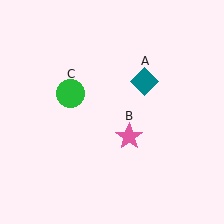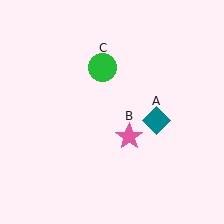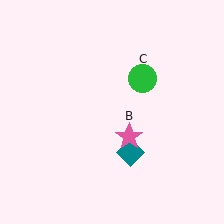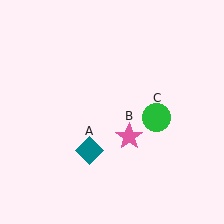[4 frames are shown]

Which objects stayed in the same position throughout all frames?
Pink star (object B) remained stationary.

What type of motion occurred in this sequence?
The teal diamond (object A), green circle (object C) rotated clockwise around the center of the scene.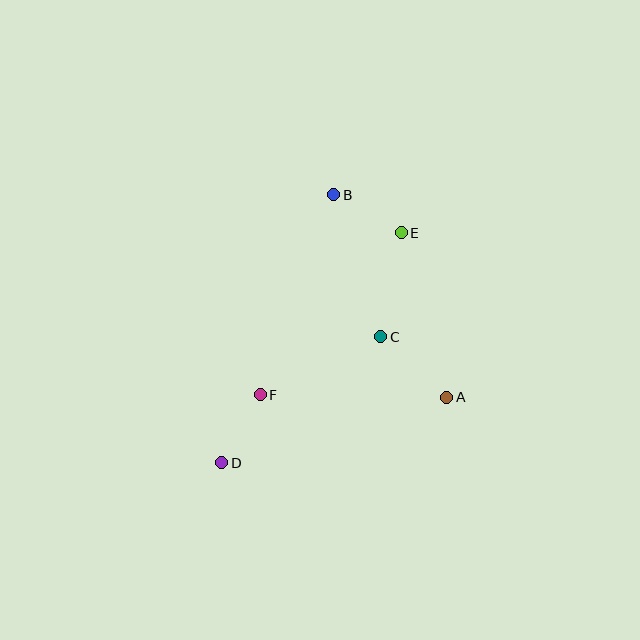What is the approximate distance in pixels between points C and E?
The distance between C and E is approximately 106 pixels.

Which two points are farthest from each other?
Points D and E are farthest from each other.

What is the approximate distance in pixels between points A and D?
The distance between A and D is approximately 234 pixels.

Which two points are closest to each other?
Points B and E are closest to each other.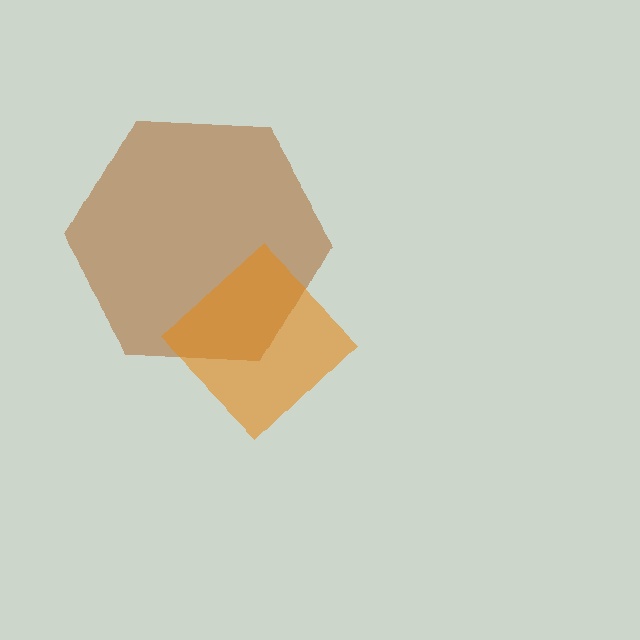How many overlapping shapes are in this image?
There are 2 overlapping shapes in the image.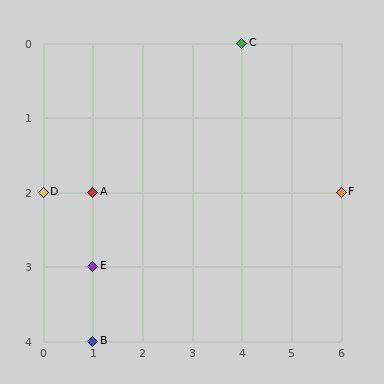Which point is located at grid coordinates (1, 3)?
Point E is at (1, 3).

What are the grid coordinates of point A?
Point A is at grid coordinates (1, 2).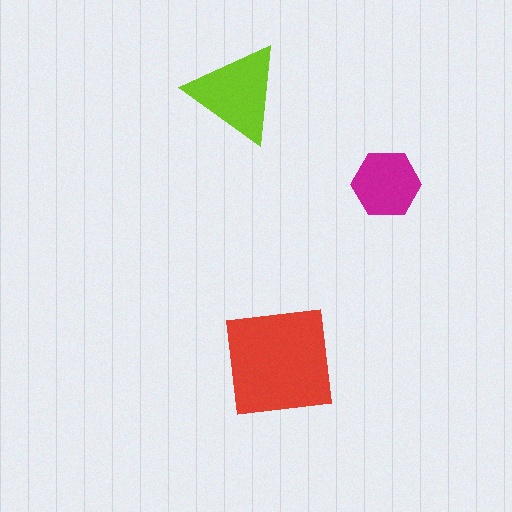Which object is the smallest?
The magenta hexagon.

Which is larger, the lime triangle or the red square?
The red square.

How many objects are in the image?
There are 3 objects in the image.